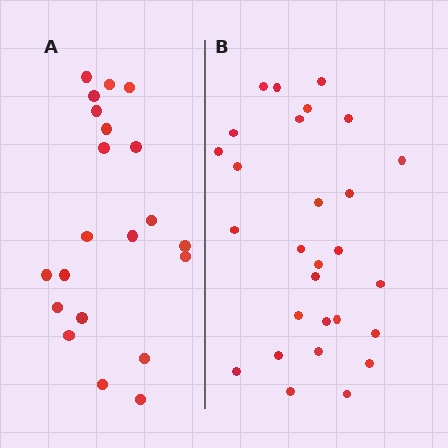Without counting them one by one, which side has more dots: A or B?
Region B (the right region) has more dots.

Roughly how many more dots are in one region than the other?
Region B has roughly 8 or so more dots than region A.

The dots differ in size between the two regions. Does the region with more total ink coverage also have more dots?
No. Region A has more total ink coverage because its dots are larger, but region B actually contains more individual dots. Total area can be misleading — the number of items is what matters here.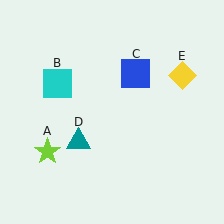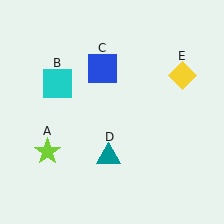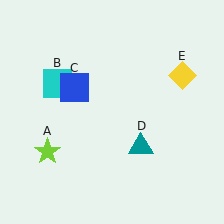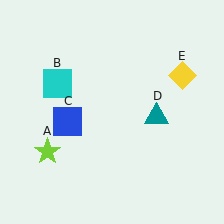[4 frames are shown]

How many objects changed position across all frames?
2 objects changed position: blue square (object C), teal triangle (object D).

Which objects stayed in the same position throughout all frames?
Lime star (object A) and cyan square (object B) and yellow diamond (object E) remained stationary.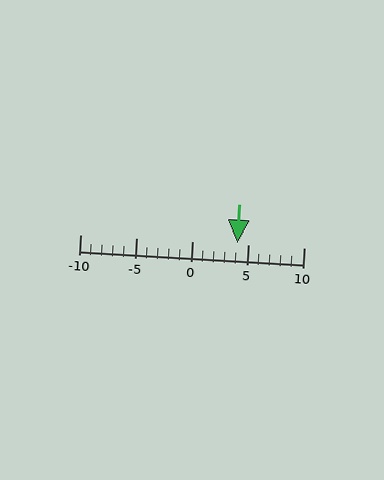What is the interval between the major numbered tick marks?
The major tick marks are spaced 5 units apart.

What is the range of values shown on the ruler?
The ruler shows values from -10 to 10.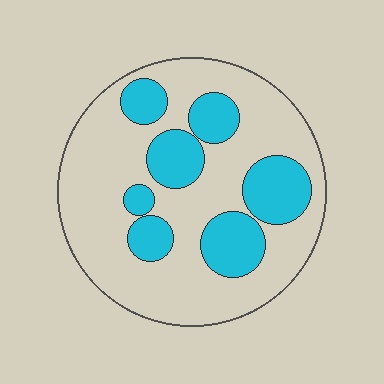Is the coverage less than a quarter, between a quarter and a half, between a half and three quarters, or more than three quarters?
Between a quarter and a half.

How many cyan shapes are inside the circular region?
7.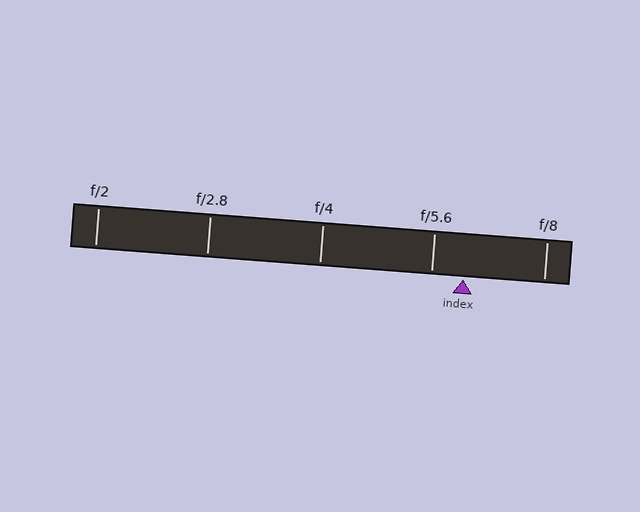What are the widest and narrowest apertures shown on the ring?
The widest aperture shown is f/2 and the narrowest is f/8.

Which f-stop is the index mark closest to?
The index mark is closest to f/5.6.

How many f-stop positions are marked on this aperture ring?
There are 5 f-stop positions marked.